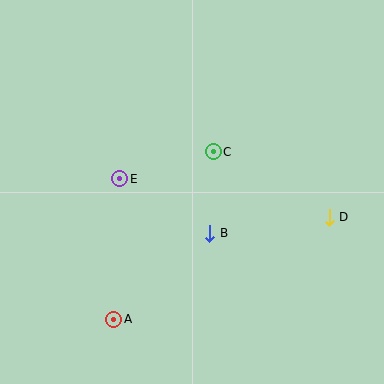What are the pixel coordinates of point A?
Point A is at (114, 319).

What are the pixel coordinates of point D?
Point D is at (329, 217).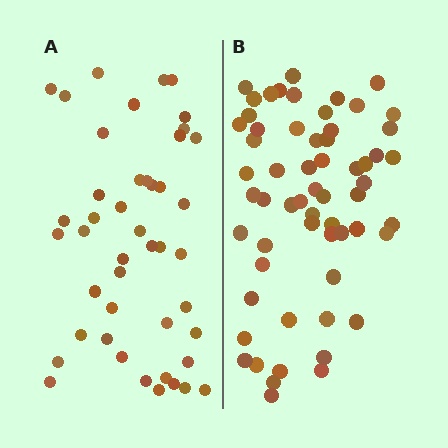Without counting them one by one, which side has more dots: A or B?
Region B (the right region) has more dots.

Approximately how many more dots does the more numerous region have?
Region B has approximately 15 more dots than region A.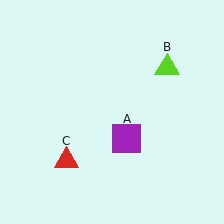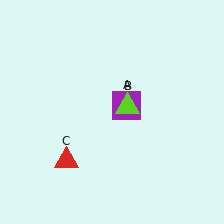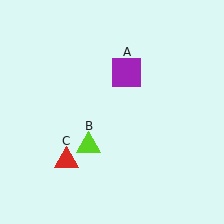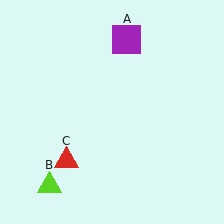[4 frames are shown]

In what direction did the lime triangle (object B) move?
The lime triangle (object B) moved down and to the left.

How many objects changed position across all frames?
2 objects changed position: purple square (object A), lime triangle (object B).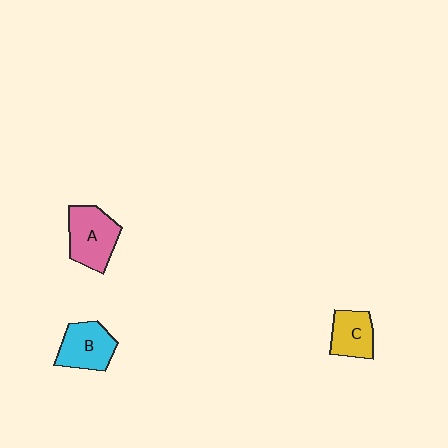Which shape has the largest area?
Shape A (pink).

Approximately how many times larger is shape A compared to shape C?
Approximately 1.4 times.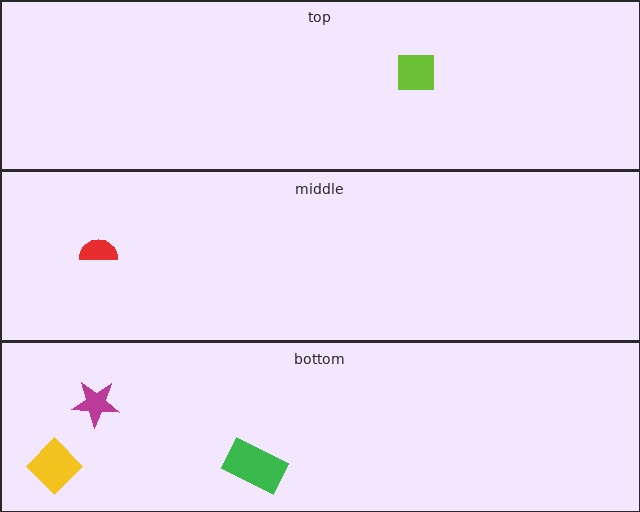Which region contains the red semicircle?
The middle region.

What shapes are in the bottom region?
The yellow diamond, the green rectangle, the magenta star.